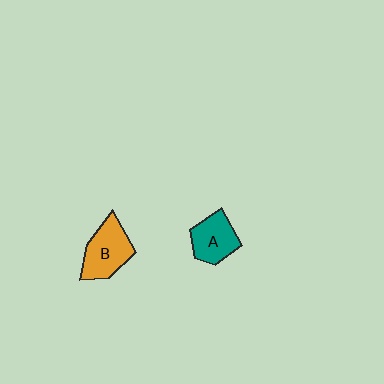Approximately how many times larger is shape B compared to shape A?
Approximately 1.2 times.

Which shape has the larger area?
Shape B (orange).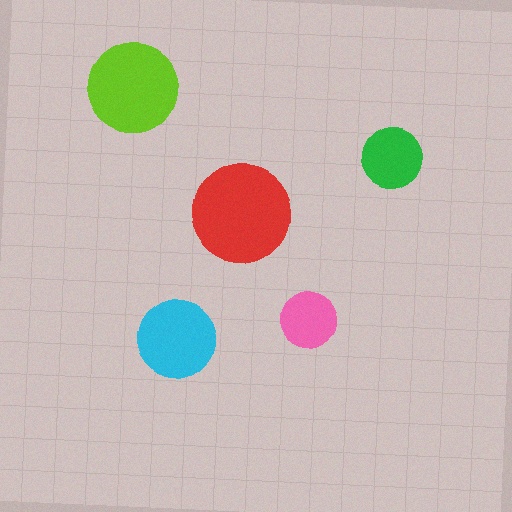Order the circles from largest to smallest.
the red one, the lime one, the cyan one, the green one, the pink one.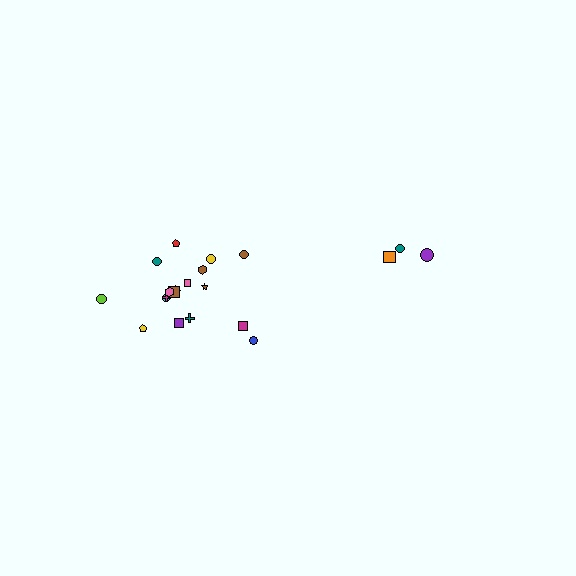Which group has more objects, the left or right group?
The left group.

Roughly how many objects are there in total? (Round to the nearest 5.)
Roughly 20 objects in total.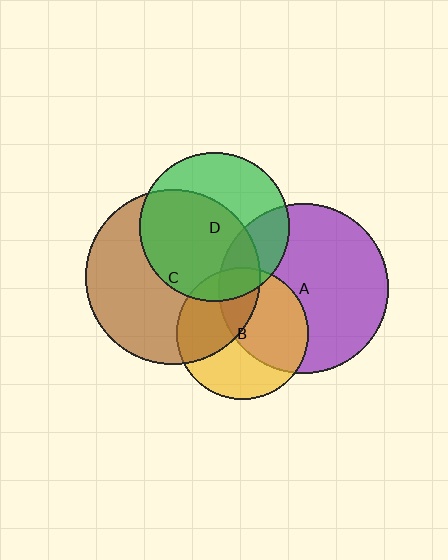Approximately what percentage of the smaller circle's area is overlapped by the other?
Approximately 25%.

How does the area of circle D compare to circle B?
Approximately 1.3 times.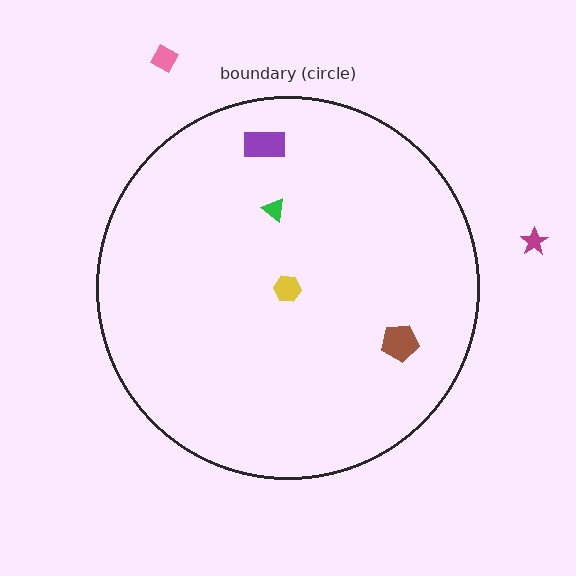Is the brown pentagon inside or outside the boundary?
Inside.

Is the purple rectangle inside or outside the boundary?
Inside.